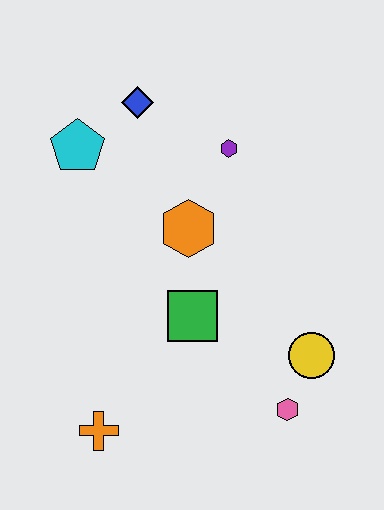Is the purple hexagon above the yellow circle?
Yes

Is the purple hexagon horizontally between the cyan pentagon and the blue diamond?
No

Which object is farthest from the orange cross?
The blue diamond is farthest from the orange cross.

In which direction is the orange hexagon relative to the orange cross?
The orange hexagon is above the orange cross.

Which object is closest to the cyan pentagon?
The blue diamond is closest to the cyan pentagon.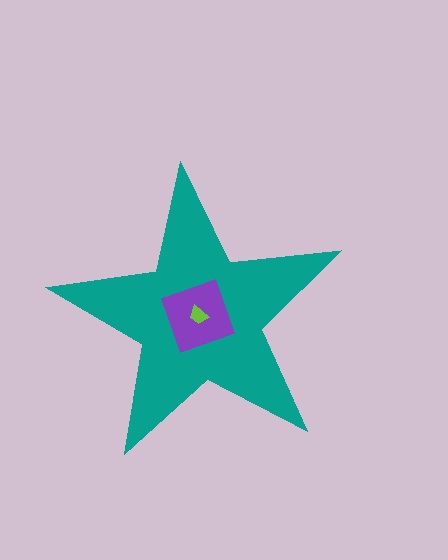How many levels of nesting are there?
3.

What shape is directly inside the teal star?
The purple diamond.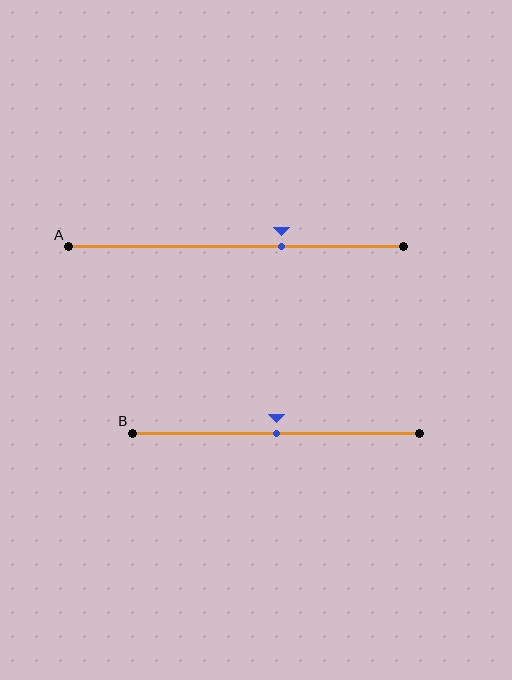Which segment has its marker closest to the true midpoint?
Segment B has its marker closest to the true midpoint.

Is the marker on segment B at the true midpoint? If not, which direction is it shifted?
Yes, the marker on segment B is at the true midpoint.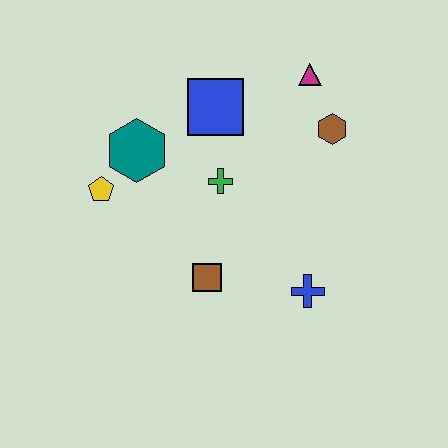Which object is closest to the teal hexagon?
The yellow pentagon is closest to the teal hexagon.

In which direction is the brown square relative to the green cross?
The brown square is below the green cross.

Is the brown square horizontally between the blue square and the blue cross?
No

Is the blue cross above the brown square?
No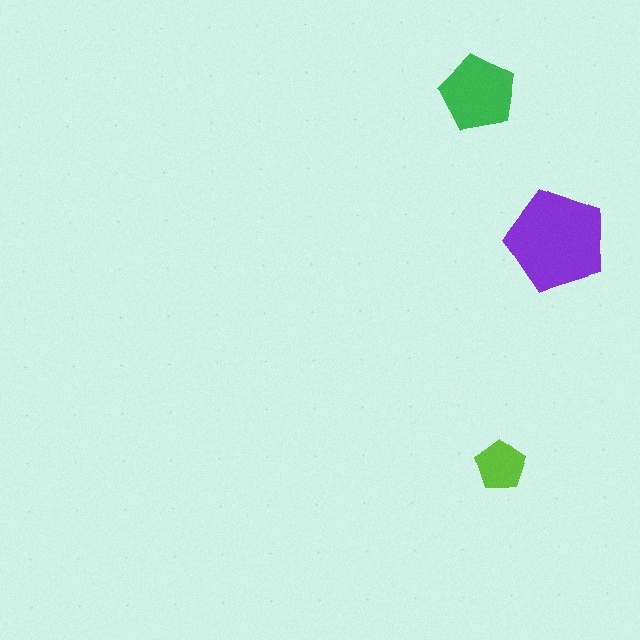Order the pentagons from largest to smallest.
the purple one, the green one, the lime one.